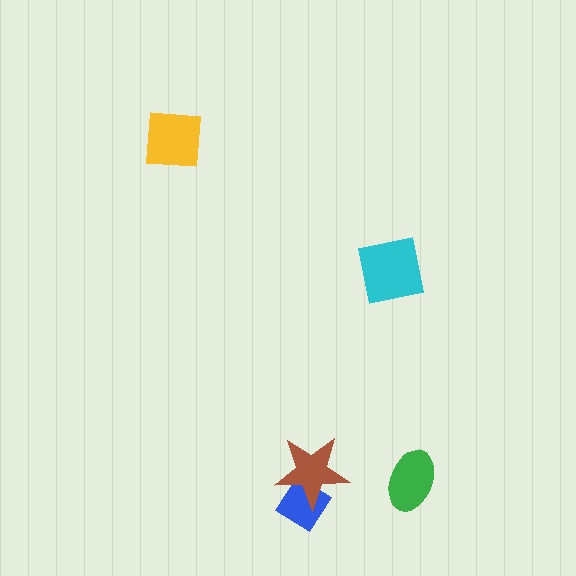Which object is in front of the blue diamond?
The brown star is in front of the blue diamond.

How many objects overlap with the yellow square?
0 objects overlap with the yellow square.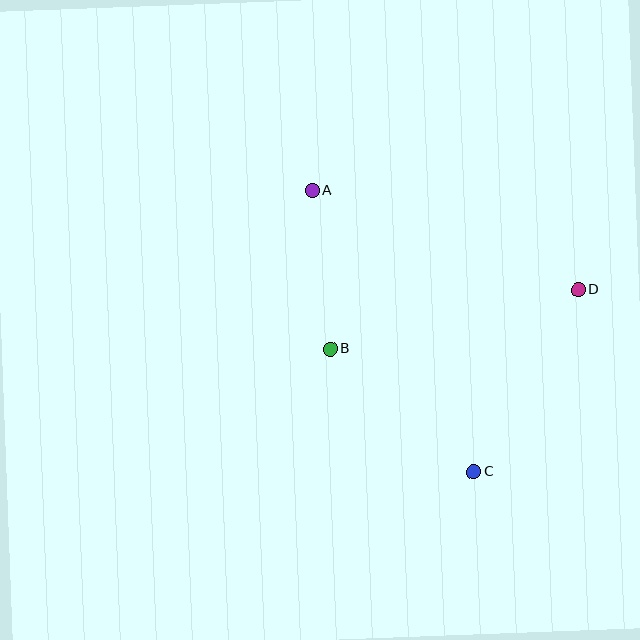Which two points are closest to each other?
Points A and B are closest to each other.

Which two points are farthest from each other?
Points A and C are farthest from each other.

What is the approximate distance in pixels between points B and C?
The distance between B and C is approximately 188 pixels.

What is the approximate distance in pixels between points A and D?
The distance between A and D is approximately 284 pixels.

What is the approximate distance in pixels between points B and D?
The distance between B and D is approximately 255 pixels.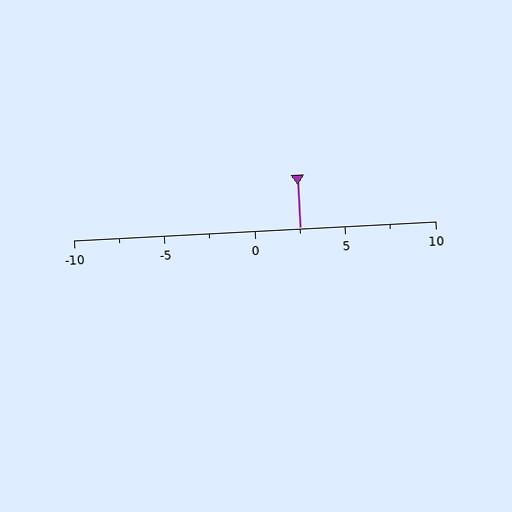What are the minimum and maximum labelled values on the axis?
The axis runs from -10 to 10.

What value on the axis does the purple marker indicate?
The marker indicates approximately 2.5.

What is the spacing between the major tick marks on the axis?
The major ticks are spaced 5 apart.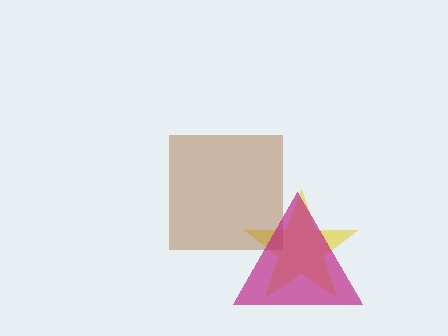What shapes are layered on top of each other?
The layered shapes are: a yellow star, a brown square, a magenta triangle.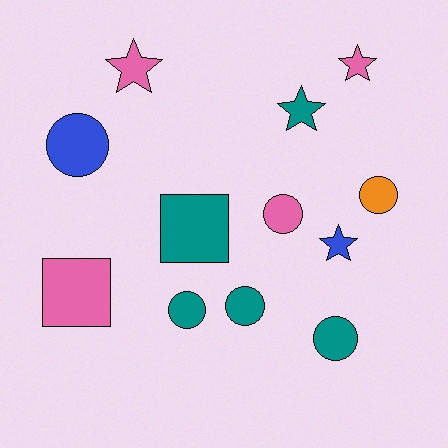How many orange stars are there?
There are no orange stars.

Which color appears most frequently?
Teal, with 5 objects.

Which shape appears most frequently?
Circle, with 6 objects.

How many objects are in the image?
There are 12 objects.